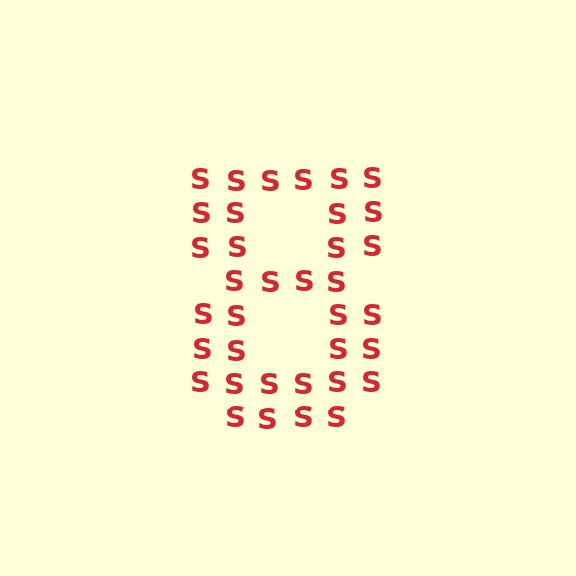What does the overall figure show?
The overall figure shows the digit 8.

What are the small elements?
The small elements are letter S's.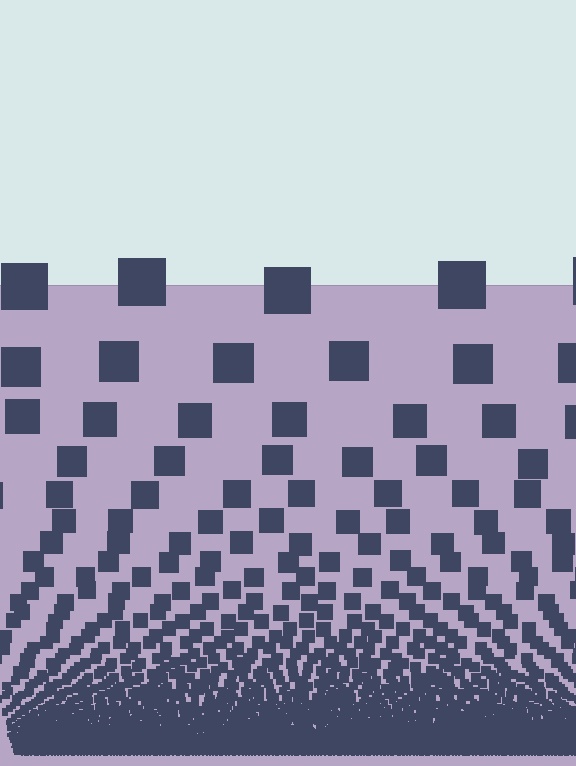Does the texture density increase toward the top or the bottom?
Density increases toward the bottom.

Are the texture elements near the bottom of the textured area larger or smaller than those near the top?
Smaller. The gradient is inverted — elements near the bottom are smaller and denser.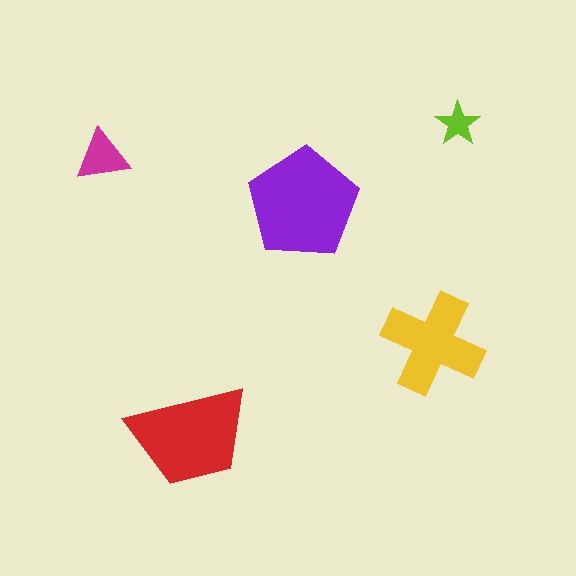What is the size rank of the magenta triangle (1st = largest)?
4th.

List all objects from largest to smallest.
The purple pentagon, the red trapezoid, the yellow cross, the magenta triangle, the lime star.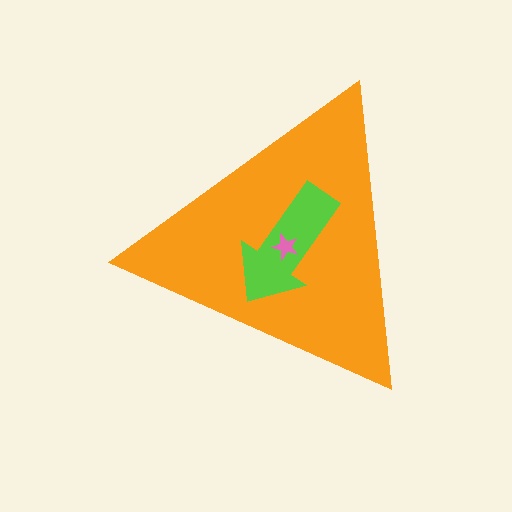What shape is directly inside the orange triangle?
The lime arrow.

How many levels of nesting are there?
3.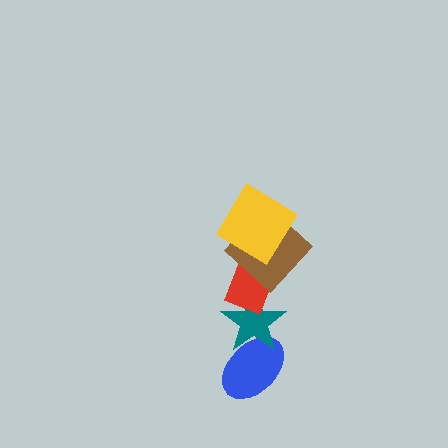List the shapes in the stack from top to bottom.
From top to bottom: the yellow diamond, the brown diamond, the red rectangle, the teal star, the blue ellipse.